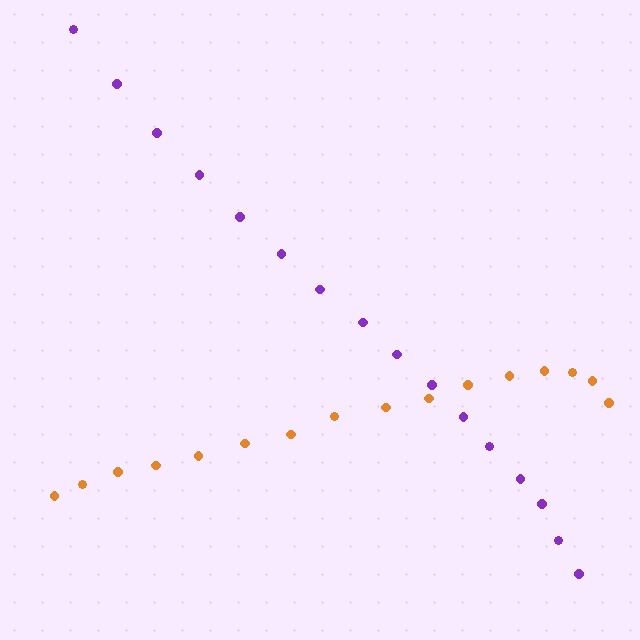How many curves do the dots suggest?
There are 2 distinct paths.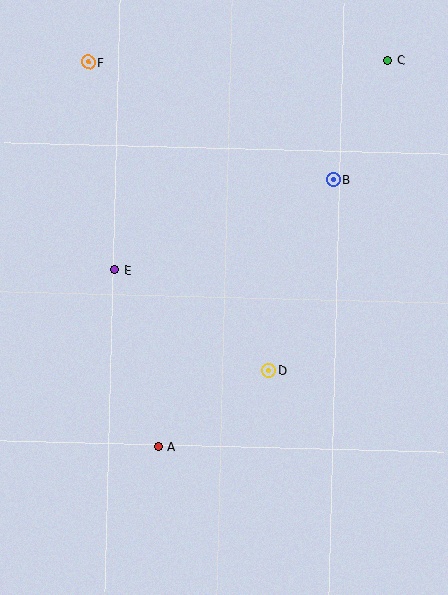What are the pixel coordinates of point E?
Point E is at (114, 270).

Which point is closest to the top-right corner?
Point C is closest to the top-right corner.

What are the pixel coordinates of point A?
Point A is at (159, 447).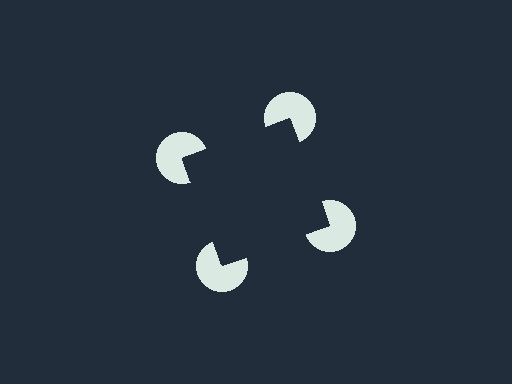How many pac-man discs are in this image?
There are 4 — one at each vertex of the illusory square.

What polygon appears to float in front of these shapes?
An illusory square — its edges are inferred from the aligned wedge cuts in the pac-man discs, not physically drawn.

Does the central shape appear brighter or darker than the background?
It typically appears slightly darker than the background, even though no actual brightness change is drawn.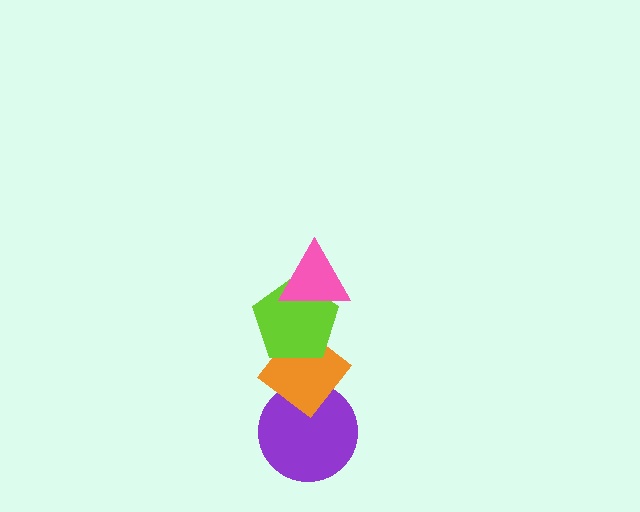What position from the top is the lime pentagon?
The lime pentagon is 2nd from the top.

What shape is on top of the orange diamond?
The lime pentagon is on top of the orange diamond.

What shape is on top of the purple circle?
The orange diamond is on top of the purple circle.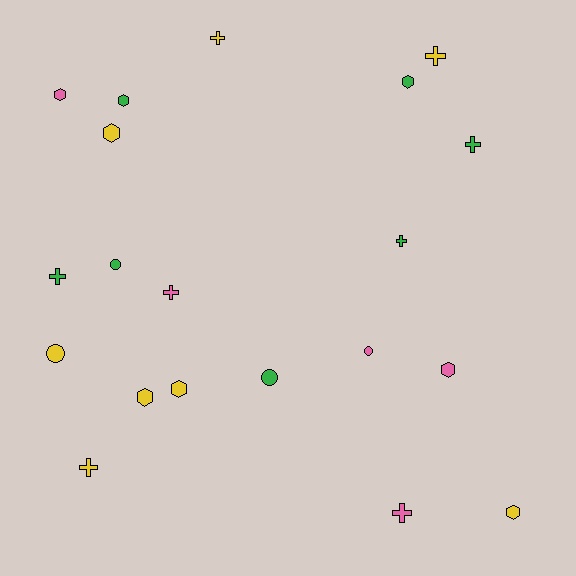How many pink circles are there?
There is 1 pink circle.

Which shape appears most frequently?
Cross, with 8 objects.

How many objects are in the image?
There are 20 objects.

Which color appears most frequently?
Yellow, with 8 objects.